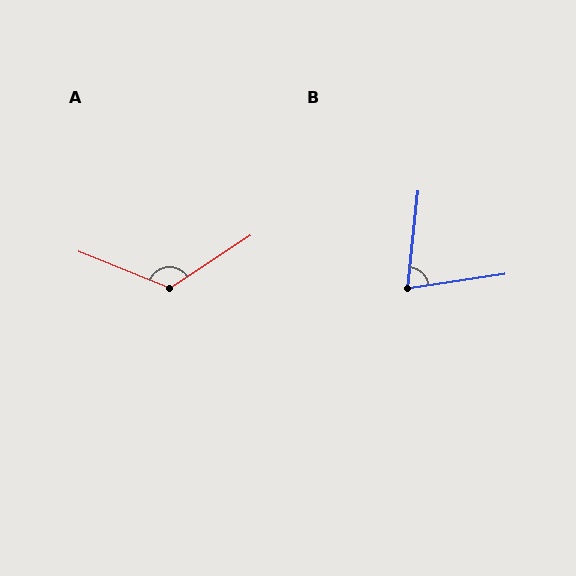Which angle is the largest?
A, at approximately 124 degrees.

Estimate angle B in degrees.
Approximately 75 degrees.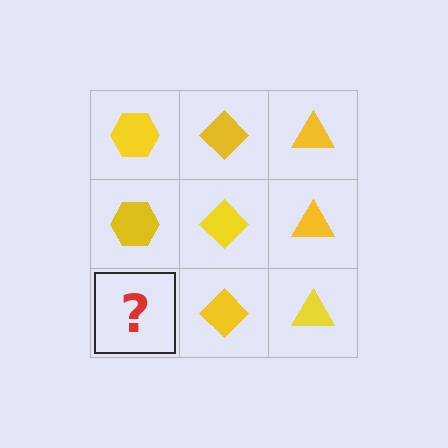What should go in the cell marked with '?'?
The missing cell should contain a yellow hexagon.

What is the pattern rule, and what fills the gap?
The rule is that each column has a consistent shape. The gap should be filled with a yellow hexagon.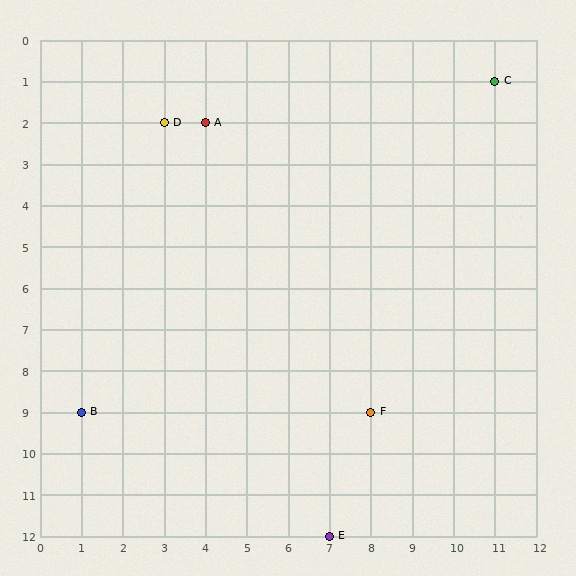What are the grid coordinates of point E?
Point E is at grid coordinates (7, 12).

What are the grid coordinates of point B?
Point B is at grid coordinates (1, 9).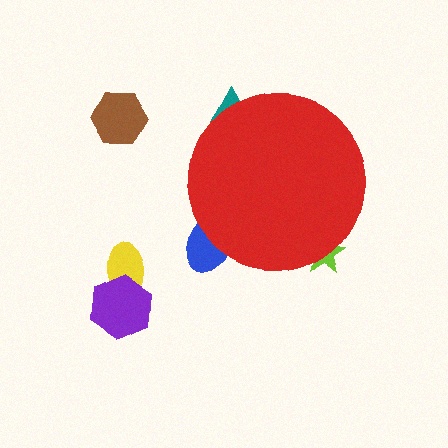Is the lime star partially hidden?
Yes, the lime star is partially hidden behind the red circle.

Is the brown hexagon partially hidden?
No, the brown hexagon is fully visible.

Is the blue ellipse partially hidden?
Yes, the blue ellipse is partially hidden behind the red circle.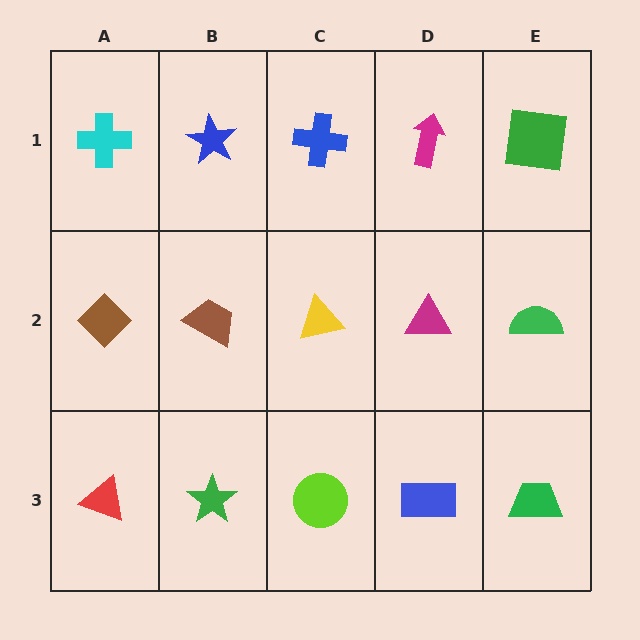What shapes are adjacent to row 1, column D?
A magenta triangle (row 2, column D), a blue cross (row 1, column C), a green square (row 1, column E).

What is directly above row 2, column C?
A blue cross.